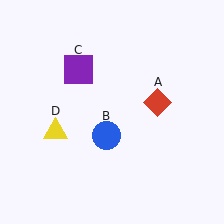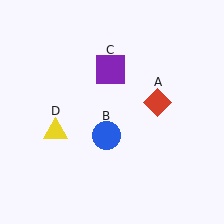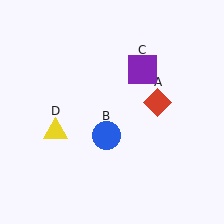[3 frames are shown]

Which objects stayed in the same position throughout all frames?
Red diamond (object A) and blue circle (object B) and yellow triangle (object D) remained stationary.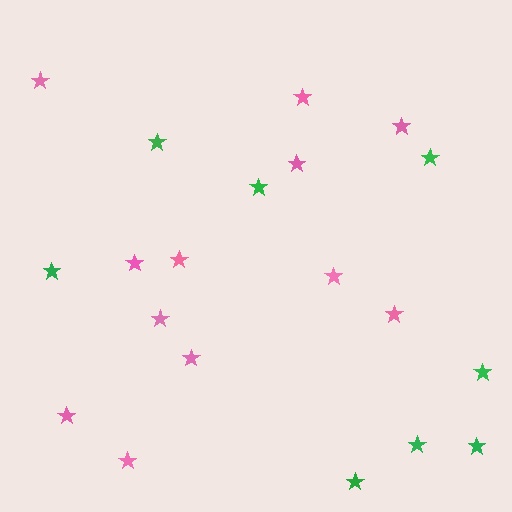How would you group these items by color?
There are 2 groups: one group of green stars (8) and one group of pink stars (12).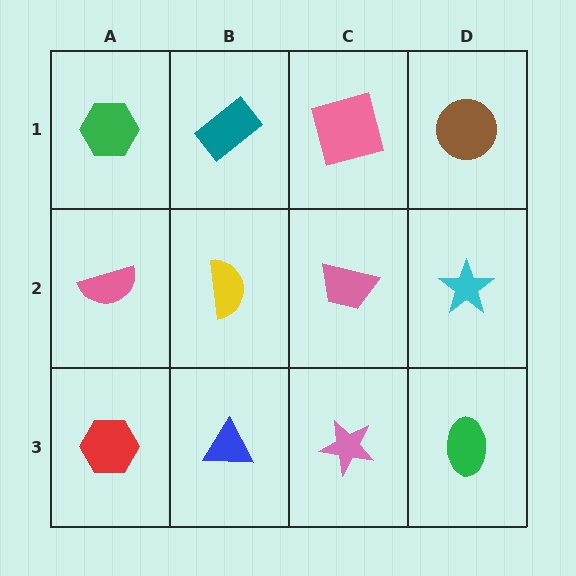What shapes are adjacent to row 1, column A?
A pink semicircle (row 2, column A), a teal rectangle (row 1, column B).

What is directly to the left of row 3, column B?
A red hexagon.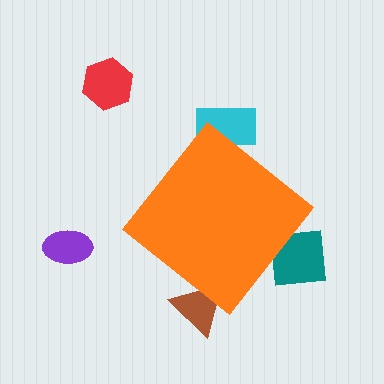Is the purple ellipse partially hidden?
No, the purple ellipse is fully visible.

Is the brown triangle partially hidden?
Yes, the brown triangle is partially hidden behind the orange diamond.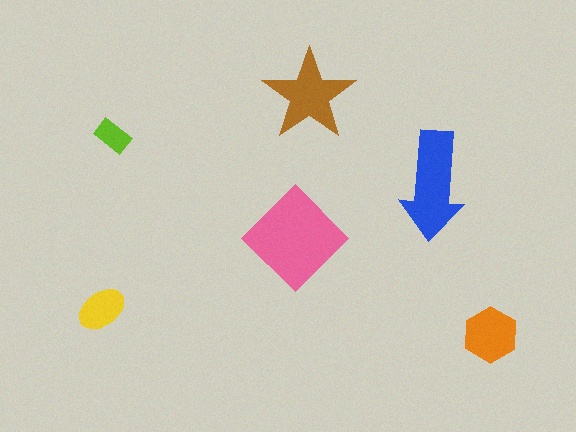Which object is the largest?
The pink diamond.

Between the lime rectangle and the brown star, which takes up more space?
The brown star.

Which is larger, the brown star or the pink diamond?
The pink diamond.